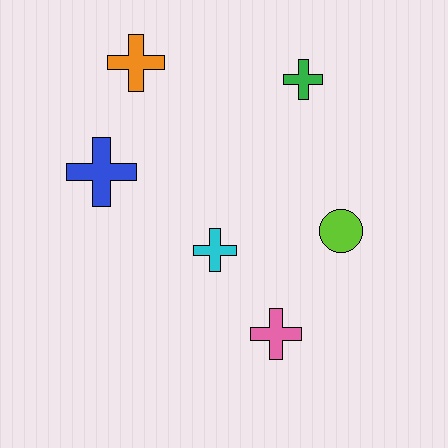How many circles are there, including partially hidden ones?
There is 1 circle.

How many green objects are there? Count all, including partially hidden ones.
There is 1 green object.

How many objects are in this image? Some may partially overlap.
There are 6 objects.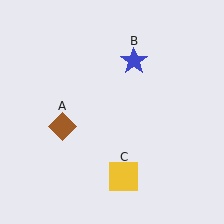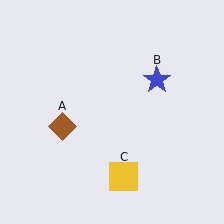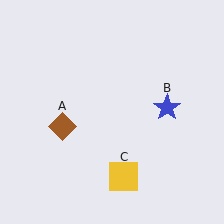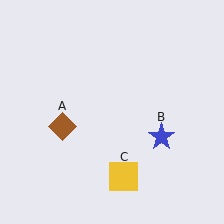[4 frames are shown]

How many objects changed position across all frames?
1 object changed position: blue star (object B).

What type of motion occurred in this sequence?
The blue star (object B) rotated clockwise around the center of the scene.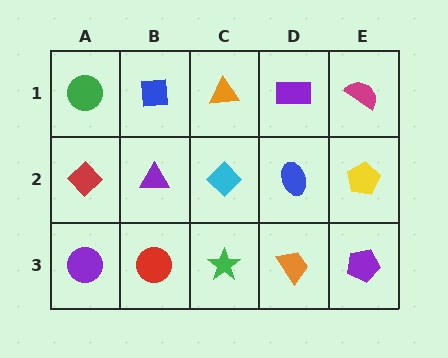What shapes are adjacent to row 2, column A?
A green circle (row 1, column A), a purple circle (row 3, column A), a purple triangle (row 2, column B).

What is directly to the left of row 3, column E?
An orange trapezoid.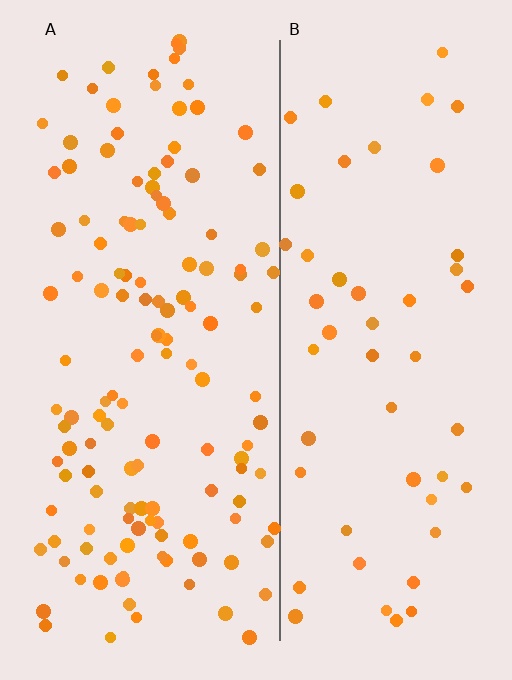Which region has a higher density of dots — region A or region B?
A (the left).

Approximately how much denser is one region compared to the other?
Approximately 2.6× — region A over region B.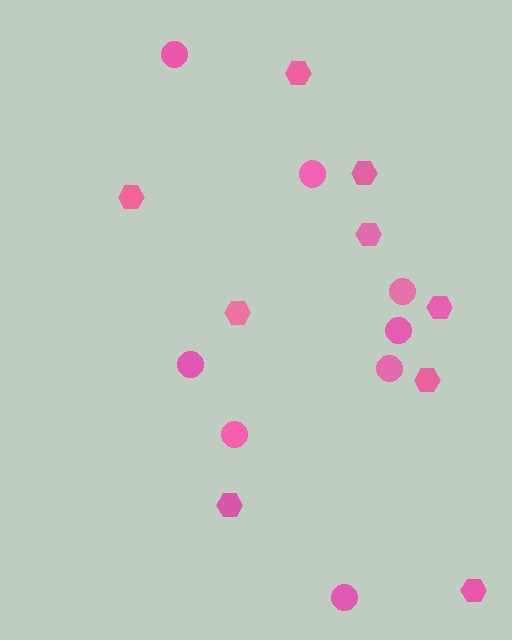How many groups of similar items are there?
There are 2 groups: one group of circles (8) and one group of hexagons (9).